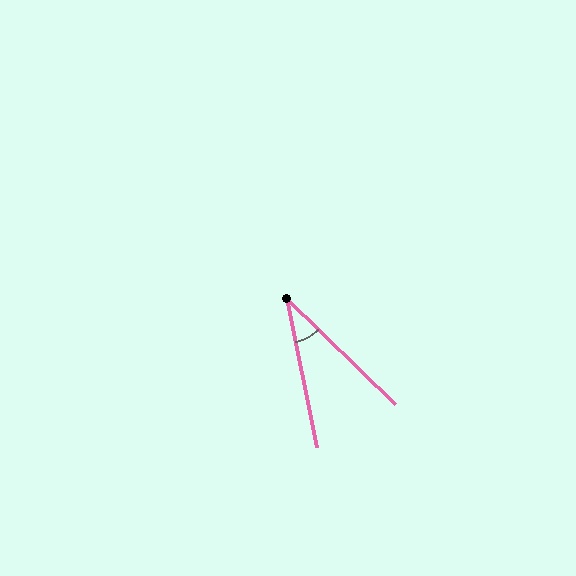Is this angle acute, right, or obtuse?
It is acute.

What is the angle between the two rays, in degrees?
Approximately 34 degrees.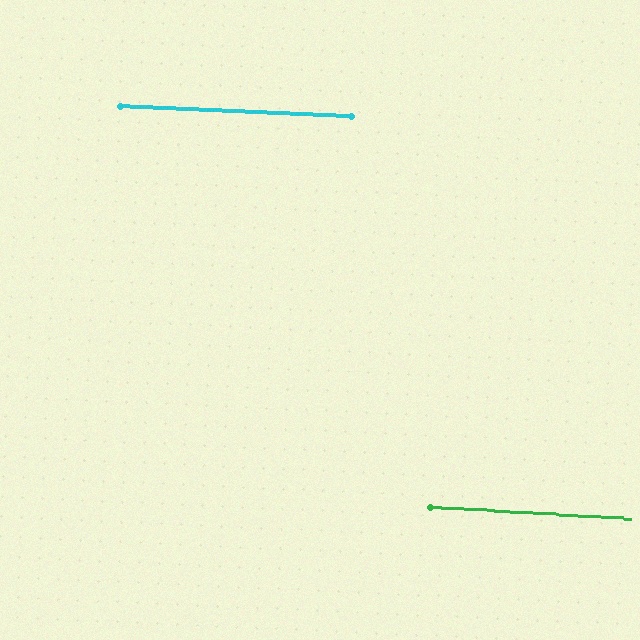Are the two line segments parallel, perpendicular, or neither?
Parallel — their directions differ by only 0.7°.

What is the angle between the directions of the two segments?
Approximately 1 degree.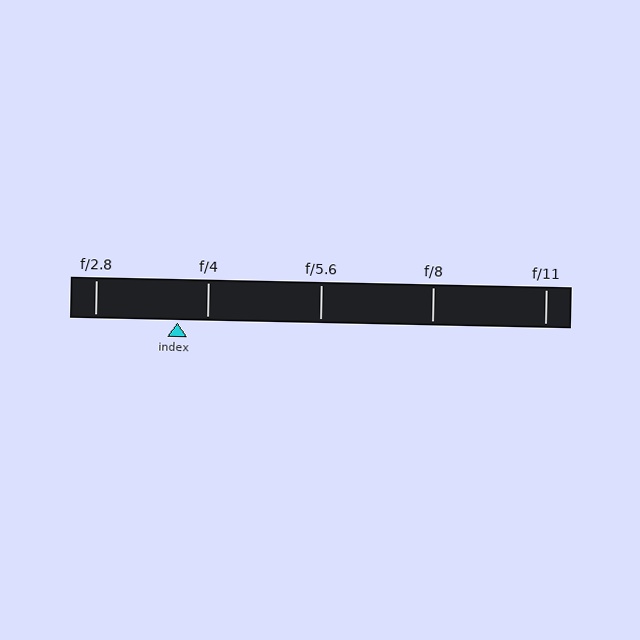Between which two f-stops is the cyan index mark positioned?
The index mark is between f/2.8 and f/4.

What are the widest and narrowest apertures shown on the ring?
The widest aperture shown is f/2.8 and the narrowest is f/11.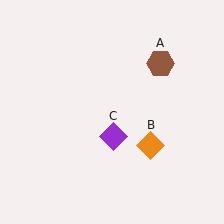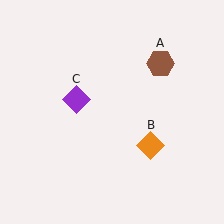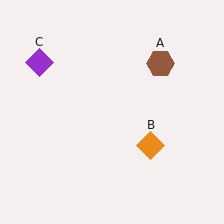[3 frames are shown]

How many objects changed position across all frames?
1 object changed position: purple diamond (object C).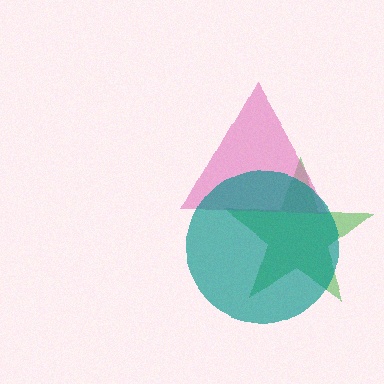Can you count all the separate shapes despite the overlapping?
Yes, there are 3 separate shapes.